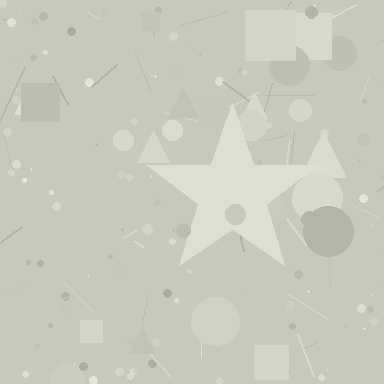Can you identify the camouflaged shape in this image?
The camouflaged shape is a star.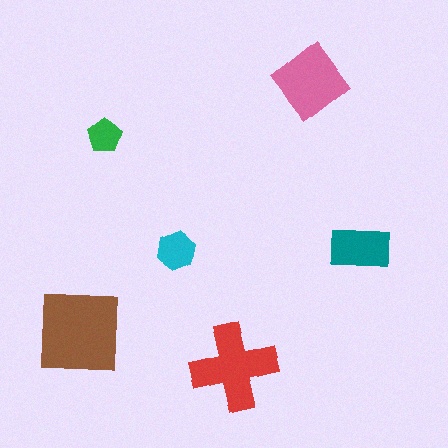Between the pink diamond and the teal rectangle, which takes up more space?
The pink diamond.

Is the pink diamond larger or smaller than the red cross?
Smaller.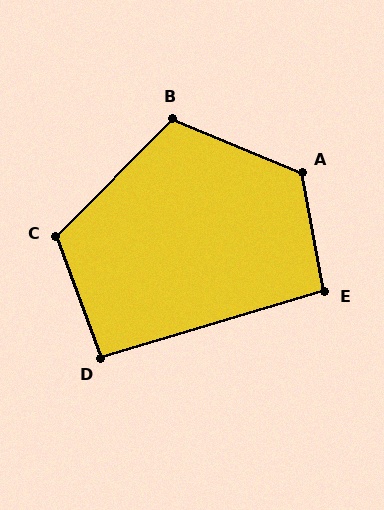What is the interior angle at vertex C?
Approximately 115 degrees (obtuse).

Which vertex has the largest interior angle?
A, at approximately 123 degrees.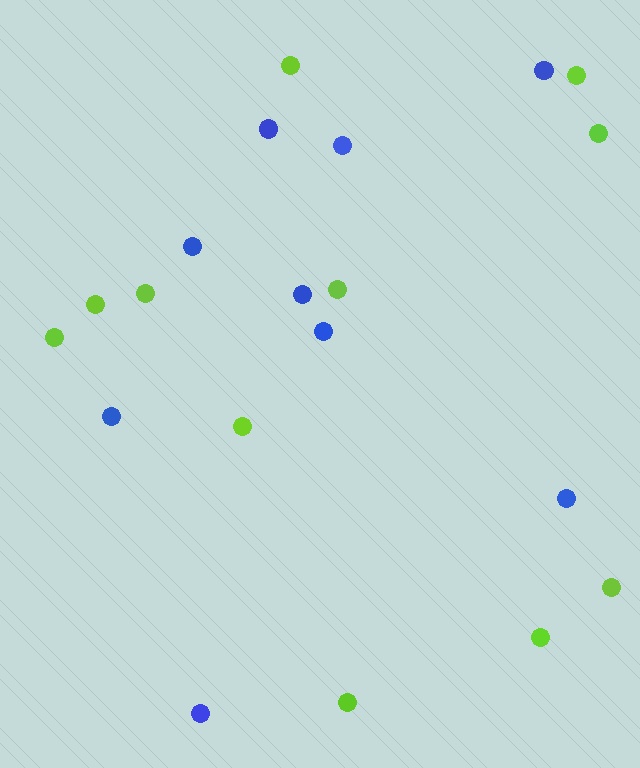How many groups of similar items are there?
There are 2 groups: one group of blue circles (9) and one group of lime circles (11).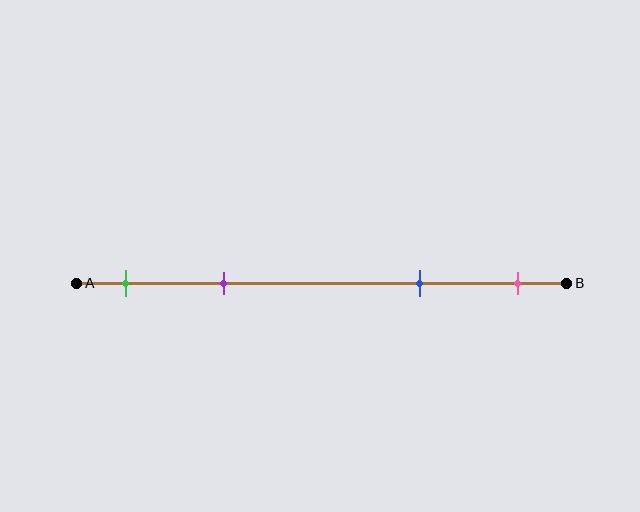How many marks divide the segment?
There are 4 marks dividing the segment.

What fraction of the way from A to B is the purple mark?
The purple mark is approximately 30% (0.3) of the way from A to B.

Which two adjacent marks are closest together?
The green and purple marks are the closest adjacent pair.